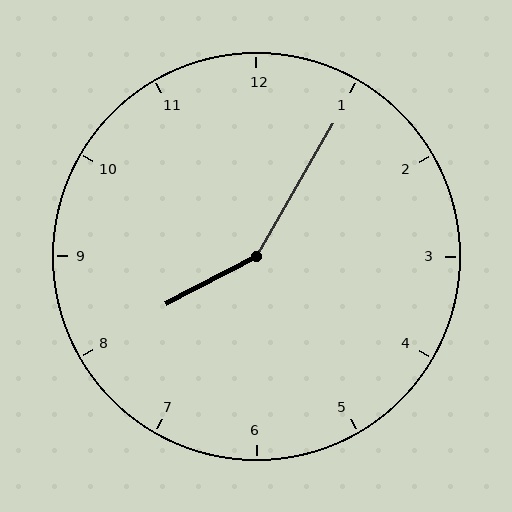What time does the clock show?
8:05.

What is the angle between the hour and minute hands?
Approximately 148 degrees.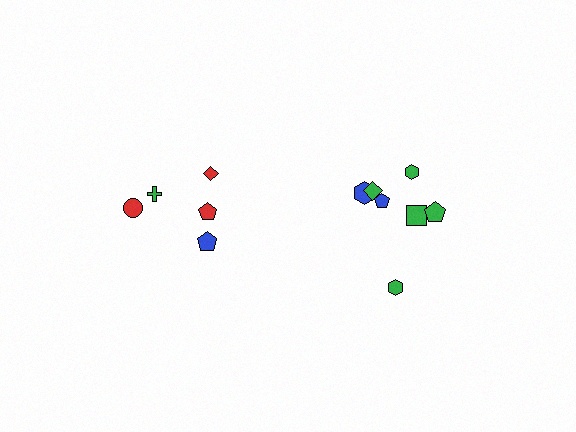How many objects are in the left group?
There are 5 objects.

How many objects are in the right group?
There are 7 objects.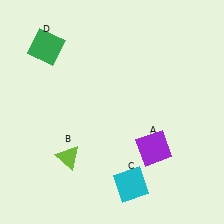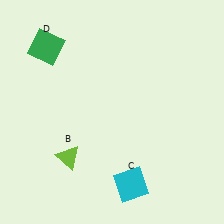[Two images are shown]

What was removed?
The purple square (A) was removed in Image 2.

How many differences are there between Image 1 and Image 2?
There is 1 difference between the two images.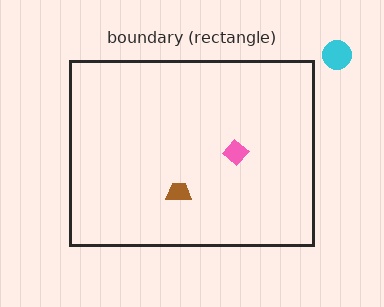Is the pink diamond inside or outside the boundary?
Inside.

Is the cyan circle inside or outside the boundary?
Outside.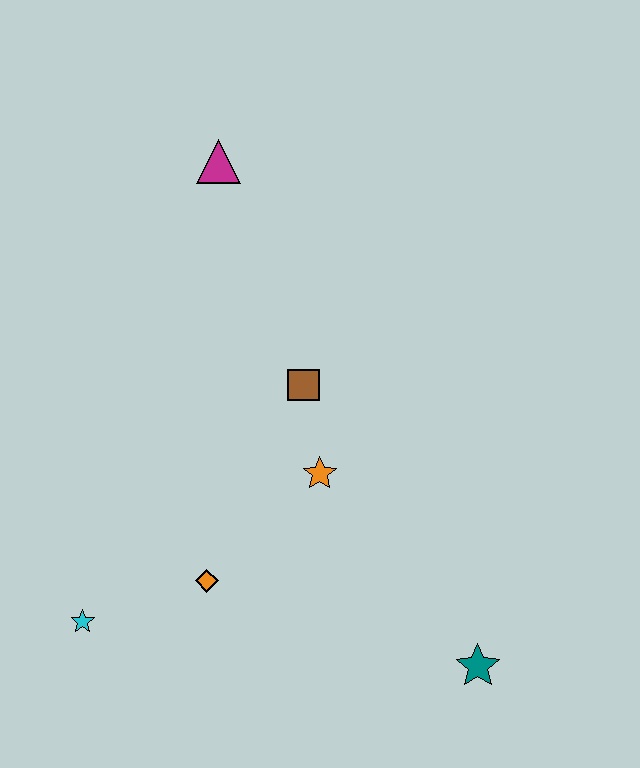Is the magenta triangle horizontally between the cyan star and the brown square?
Yes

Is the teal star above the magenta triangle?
No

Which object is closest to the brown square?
The orange star is closest to the brown square.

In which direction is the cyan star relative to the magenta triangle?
The cyan star is below the magenta triangle.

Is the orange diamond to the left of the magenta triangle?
Yes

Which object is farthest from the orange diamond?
The magenta triangle is farthest from the orange diamond.